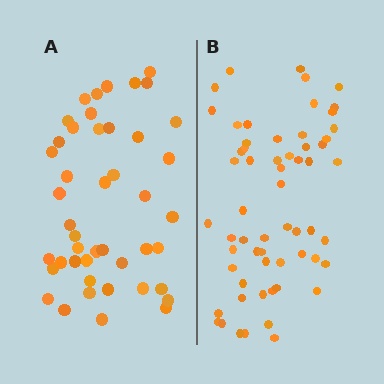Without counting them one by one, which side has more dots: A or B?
Region B (the right region) has more dots.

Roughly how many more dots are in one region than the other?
Region B has approximately 15 more dots than region A.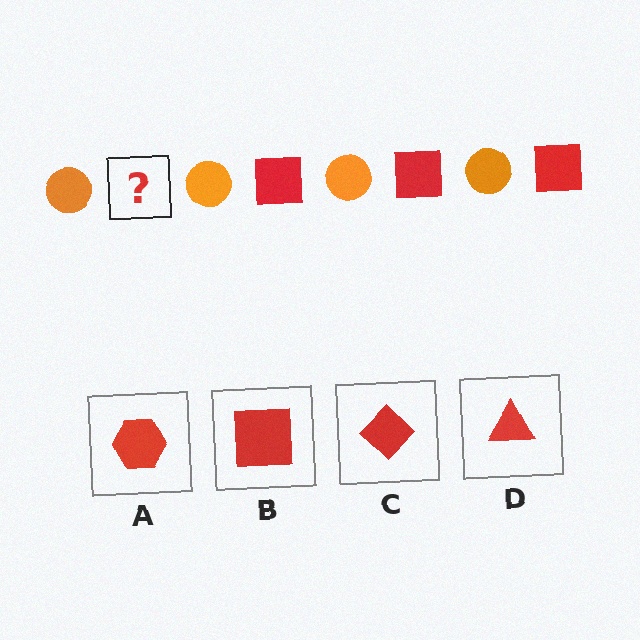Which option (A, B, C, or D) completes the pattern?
B.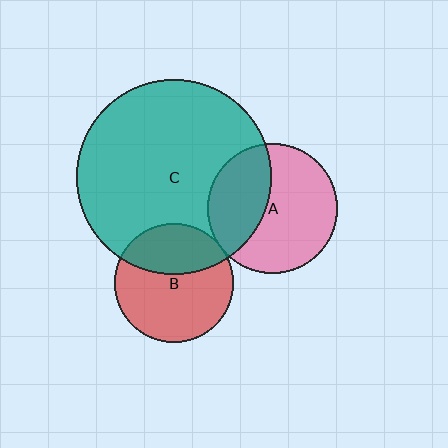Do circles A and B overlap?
Yes.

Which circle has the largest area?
Circle C (teal).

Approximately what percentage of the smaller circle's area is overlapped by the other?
Approximately 5%.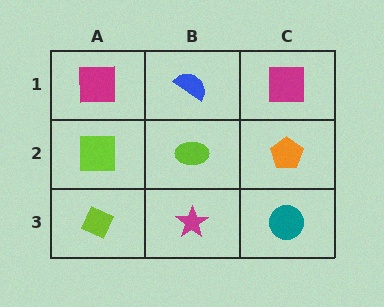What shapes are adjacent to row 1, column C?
An orange pentagon (row 2, column C), a blue semicircle (row 1, column B).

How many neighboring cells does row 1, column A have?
2.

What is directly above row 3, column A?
A lime square.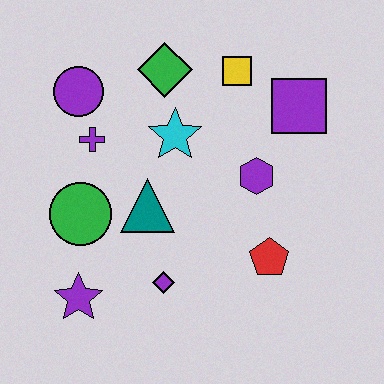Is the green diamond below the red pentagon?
No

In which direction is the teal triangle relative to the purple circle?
The teal triangle is below the purple circle.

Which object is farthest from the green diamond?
The purple star is farthest from the green diamond.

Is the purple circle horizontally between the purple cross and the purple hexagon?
No